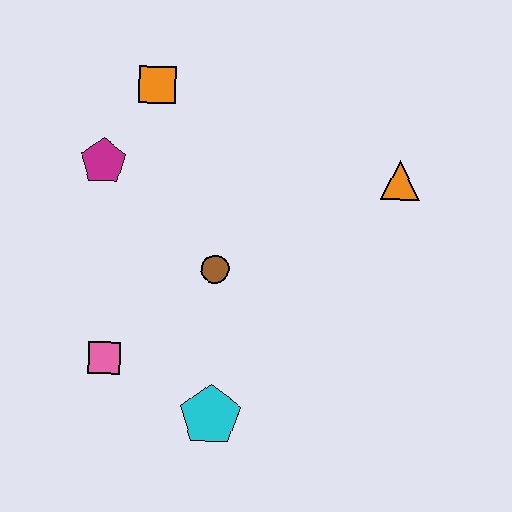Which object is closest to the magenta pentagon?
The orange square is closest to the magenta pentagon.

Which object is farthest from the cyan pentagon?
The orange square is farthest from the cyan pentagon.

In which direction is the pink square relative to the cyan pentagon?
The pink square is to the left of the cyan pentagon.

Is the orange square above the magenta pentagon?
Yes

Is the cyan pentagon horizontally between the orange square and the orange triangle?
Yes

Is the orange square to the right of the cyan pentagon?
No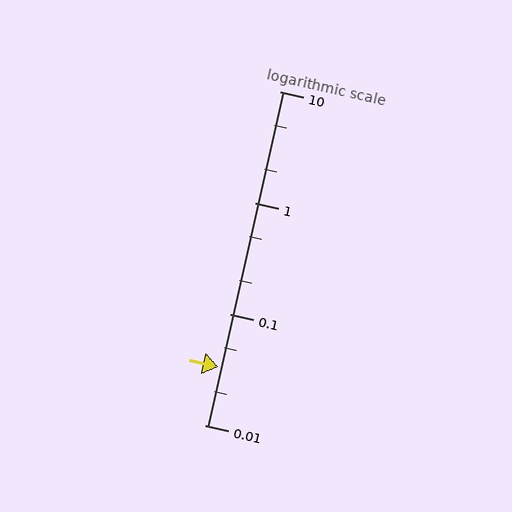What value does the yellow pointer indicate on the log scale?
The pointer indicates approximately 0.033.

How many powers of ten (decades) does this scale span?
The scale spans 3 decades, from 0.01 to 10.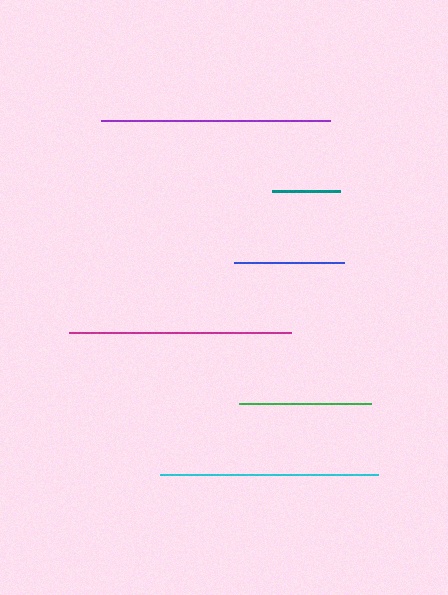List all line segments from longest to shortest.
From longest to shortest: purple, magenta, cyan, green, blue, teal.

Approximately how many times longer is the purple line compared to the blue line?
The purple line is approximately 2.1 times the length of the blue line.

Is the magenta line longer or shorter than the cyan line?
The magenta line is longer than the cyan line.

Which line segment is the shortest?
The teal line is the shortest at approximately 68 pixels.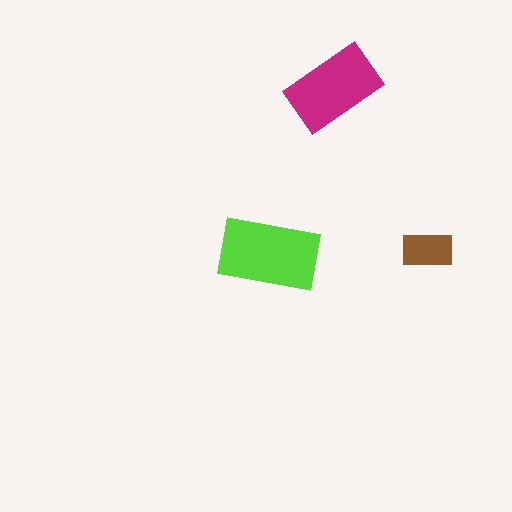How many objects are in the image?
There are 3 objects in the image.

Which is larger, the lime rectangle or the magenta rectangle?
The lime one.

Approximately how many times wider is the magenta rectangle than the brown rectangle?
About 2 times wider.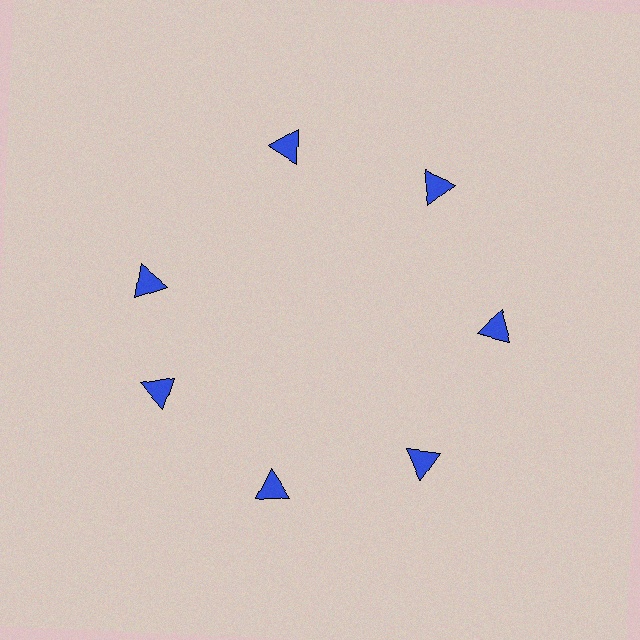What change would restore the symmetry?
The symmetry would be restored by rotating it back into even spacing with its neighbors so that all 7 triangles sit at equal angles and equal distance from the center.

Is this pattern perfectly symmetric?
No. The 7 blue triangles are arranged in a ring, but one element near the 10 o'clock position is rotated out of alignment along the ring, breaking the 7-fold rotational symmetry.